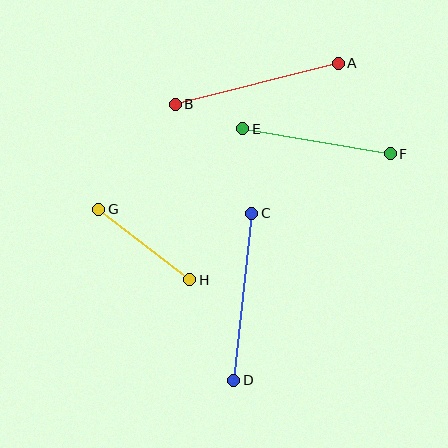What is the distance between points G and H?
The distance is approximately 115 pixels.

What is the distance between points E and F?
The distance is approximately 150 pixels.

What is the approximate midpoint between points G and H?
The midpoint is at approximately (144, 245) pixels.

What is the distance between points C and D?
The distance is approximately 168 pixels.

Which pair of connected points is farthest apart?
Points A and B are farthest apart.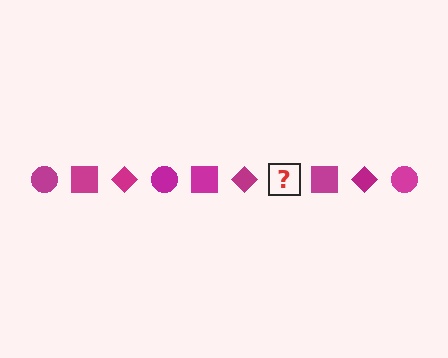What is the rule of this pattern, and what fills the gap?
The rule is that the pattern cycles through circle, square, diamond shapes in magenta. The gap should be filled with a magenta circle.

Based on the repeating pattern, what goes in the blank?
The blank should be a magenta circle.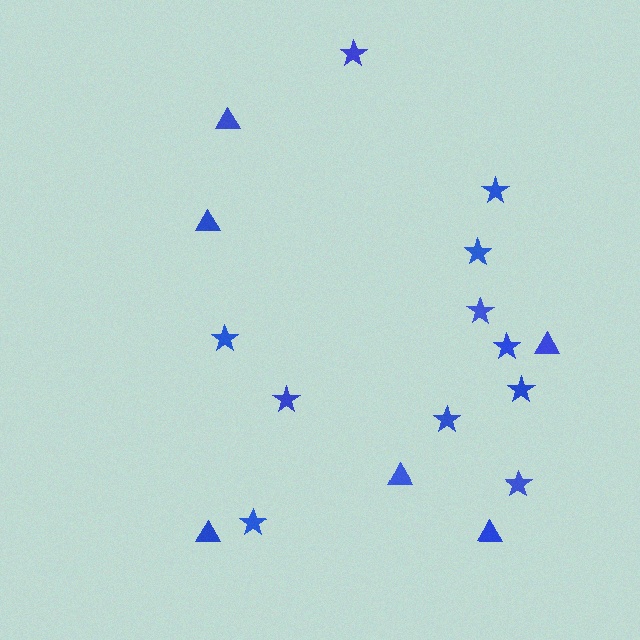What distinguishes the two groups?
There are 2 groups: one group of triangles (6) and one group of stars (11).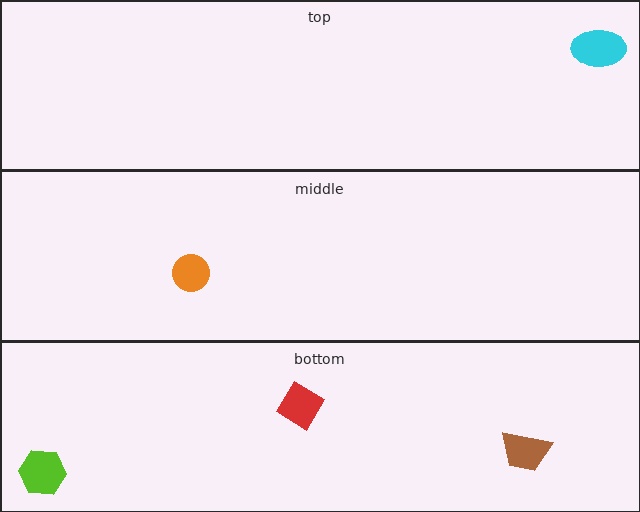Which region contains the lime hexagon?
The bottom region.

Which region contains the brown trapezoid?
The bottom region.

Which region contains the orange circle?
The middle region.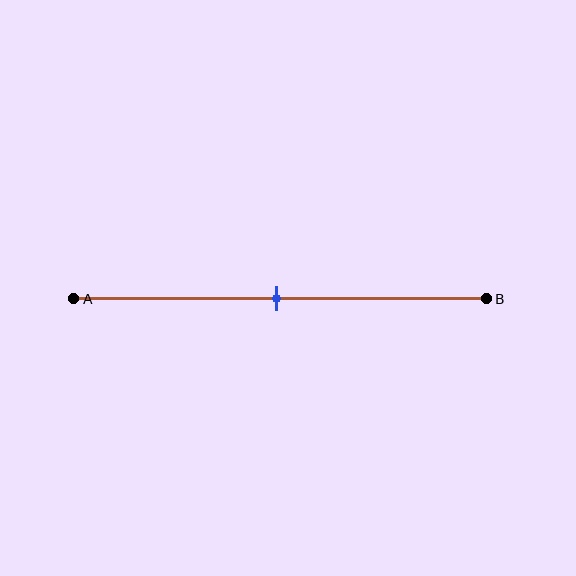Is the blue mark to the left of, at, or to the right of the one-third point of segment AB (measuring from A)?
The blue mark is to the right of the one-third point of segment AB.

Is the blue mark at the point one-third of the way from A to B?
No, the mark is at about 50% from A, not at the 33% one-third point.